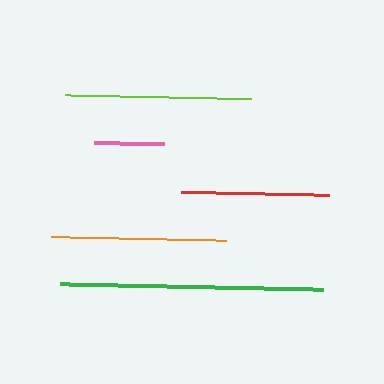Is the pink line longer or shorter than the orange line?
The orange line is longer than the pink line.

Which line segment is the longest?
The green line is the longest at approximately 262 pixels.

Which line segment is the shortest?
The pink line is the shortest at approximately 70 pixels.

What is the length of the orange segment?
The orange segment is approximately 175 pixels long.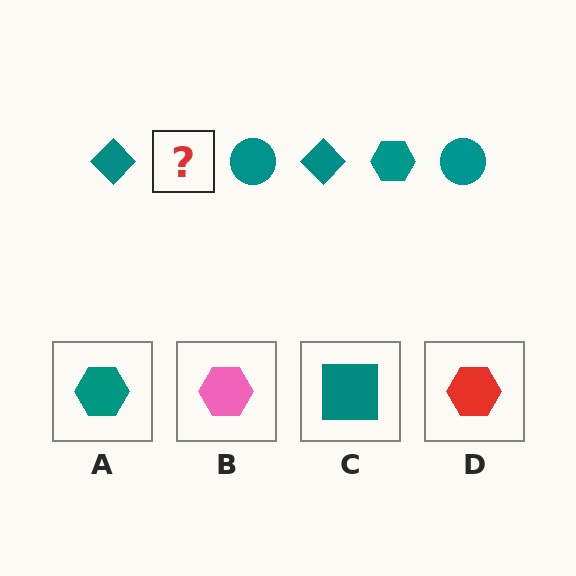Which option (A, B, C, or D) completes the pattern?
A.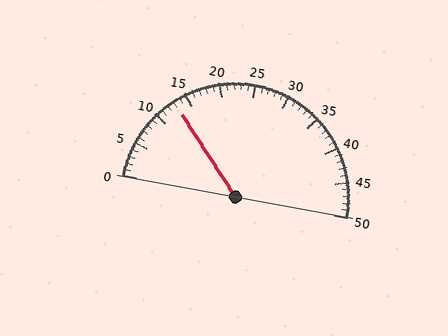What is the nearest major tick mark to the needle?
The nearest major tick mark is 15.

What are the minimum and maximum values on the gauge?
The gauge ranges from 0 to 50.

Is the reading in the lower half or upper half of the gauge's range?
The reading is in the lower half of the range (0 to 50).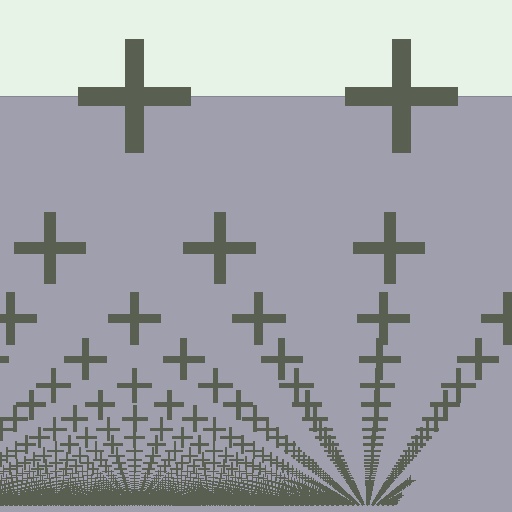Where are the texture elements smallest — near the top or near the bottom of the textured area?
Near the bottom.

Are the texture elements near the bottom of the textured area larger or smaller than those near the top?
Smaller. The gradient is inverted — elements near the bottom are smaller and denser.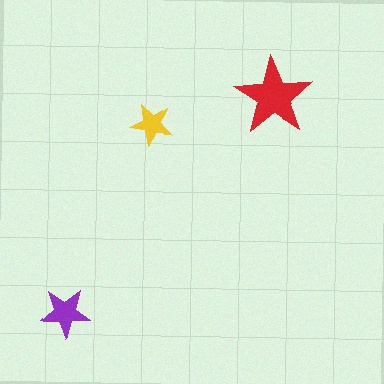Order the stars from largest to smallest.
the red one, the purple one, the yellow one.